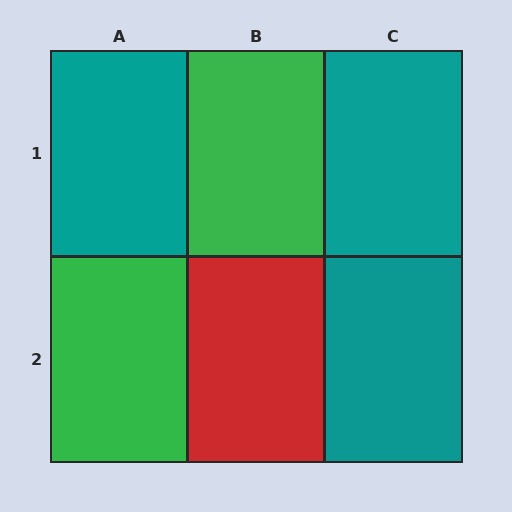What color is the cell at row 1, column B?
Green.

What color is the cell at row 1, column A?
Teal.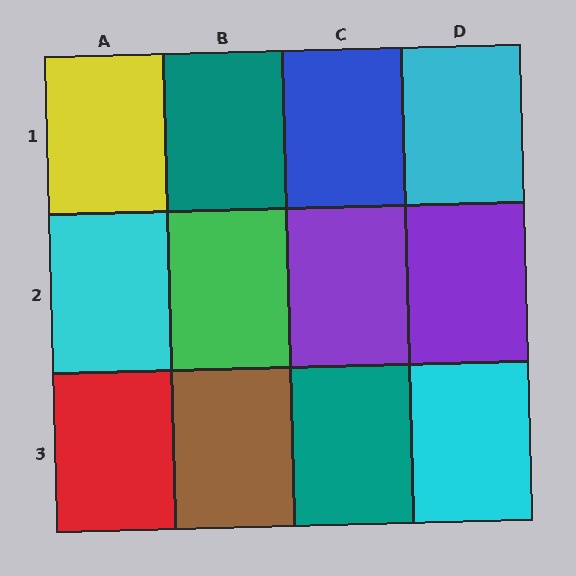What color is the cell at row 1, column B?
Teal.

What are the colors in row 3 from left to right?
Red, brown, teal, cyan.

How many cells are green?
1 cell is green.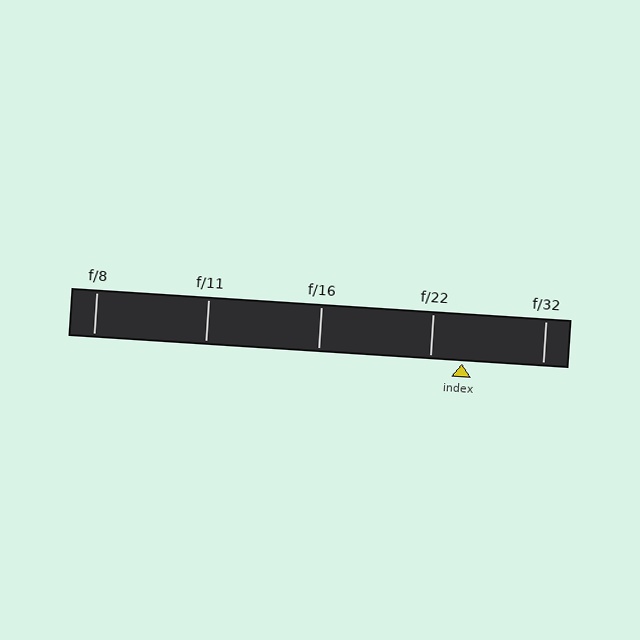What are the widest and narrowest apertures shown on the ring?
The widest aperture shown is f/8 and the narrowest is f/32.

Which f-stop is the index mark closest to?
The index mark is closest to f/22.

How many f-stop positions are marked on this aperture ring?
There are 5 f-stop positions marked.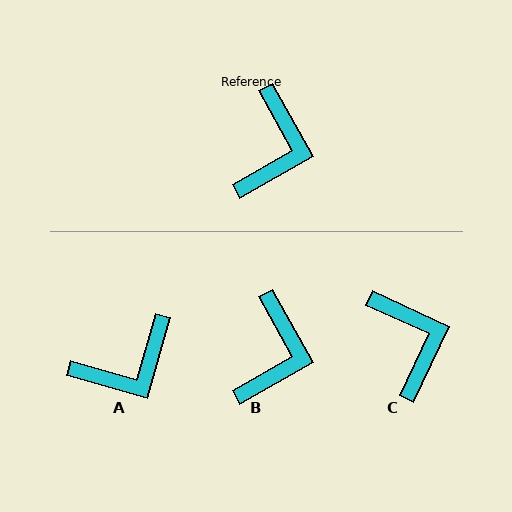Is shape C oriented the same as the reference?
No, it is off by about 36 degrees.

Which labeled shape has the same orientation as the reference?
B.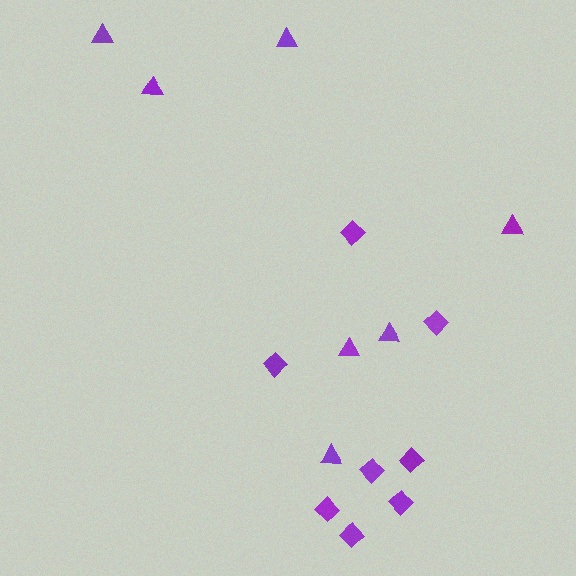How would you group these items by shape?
There are 2 groups: one group of diamonds (8) and one group of triangles (7).